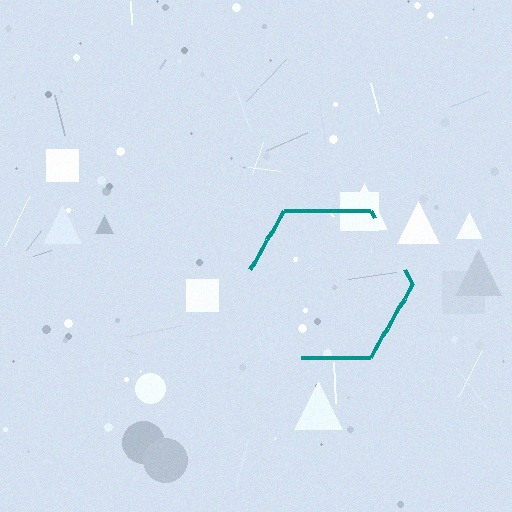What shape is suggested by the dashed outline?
The dashed outline suggests a hexagon.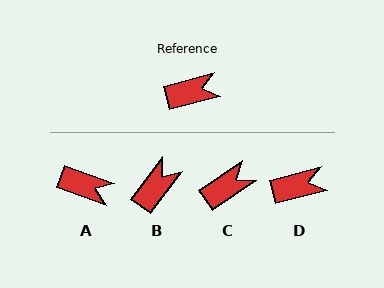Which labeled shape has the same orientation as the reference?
D.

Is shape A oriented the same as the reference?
No, it is off by about 34 degrees.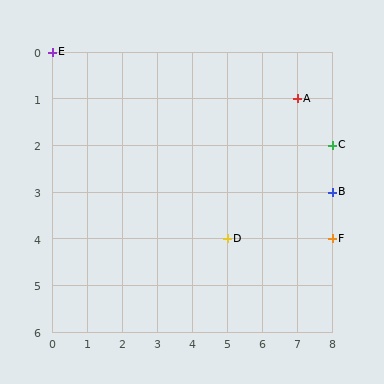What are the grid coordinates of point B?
Point B is at grid coordinates (8, 3).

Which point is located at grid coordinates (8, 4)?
Point F is at (8, 4).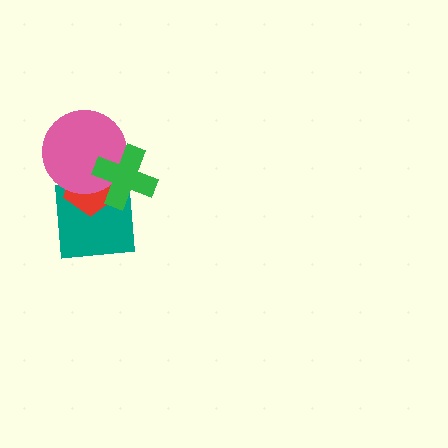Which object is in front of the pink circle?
The green cross is in front of the pink circle.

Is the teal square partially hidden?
Yes, it is partially covered by another shape.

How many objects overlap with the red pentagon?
3 objects overlap with the red pentagon.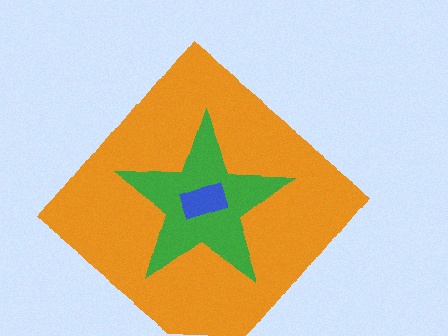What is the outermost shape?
The orange diamond.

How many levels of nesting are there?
3.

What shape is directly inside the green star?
The blue rectangle.